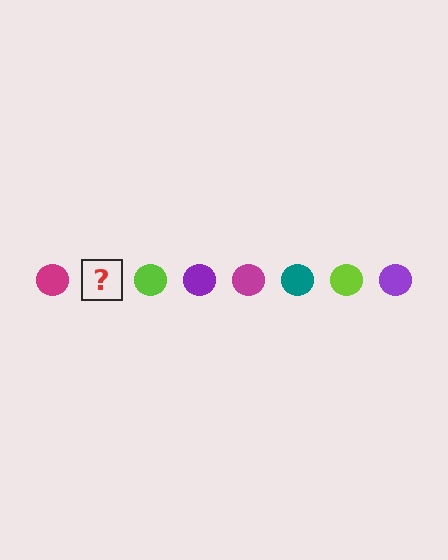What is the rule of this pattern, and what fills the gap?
The rule is that the pattern cycles through magenta, teal, lime, purple circles. The gap should be filled with a teal circle.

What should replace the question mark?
The question mark should be replaced with a teal circle.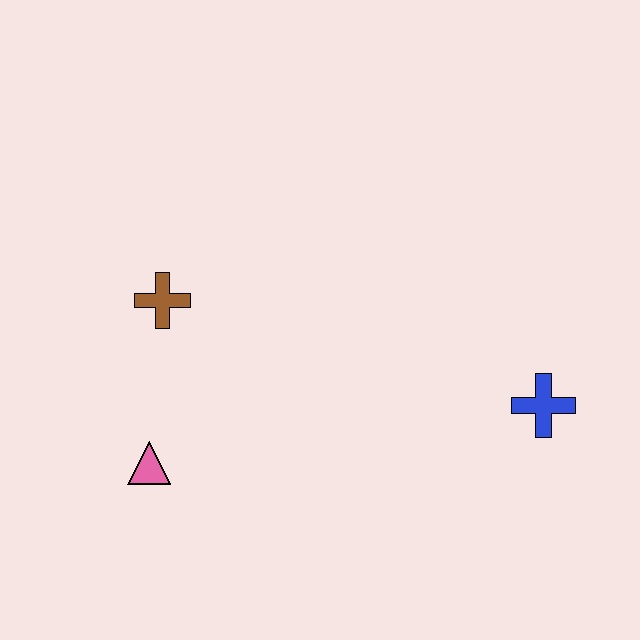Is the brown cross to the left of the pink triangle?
No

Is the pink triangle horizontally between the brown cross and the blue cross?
No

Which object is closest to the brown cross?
The pink triangle is closest to the brown cross.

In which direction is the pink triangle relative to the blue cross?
The pink triangle is to the left of the blue cross.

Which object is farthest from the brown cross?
The blue cross is farthest from the brown cross.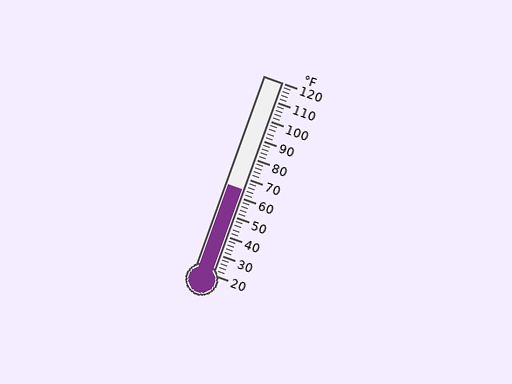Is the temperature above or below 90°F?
The temperature is below 90°F.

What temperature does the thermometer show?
The thermometer shows approximately 64°F.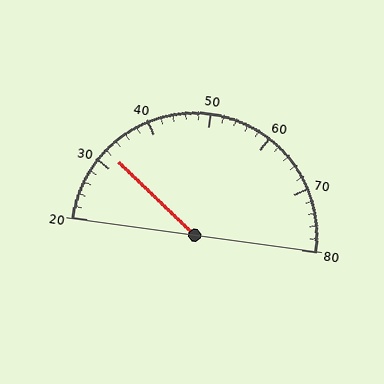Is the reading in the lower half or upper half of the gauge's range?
The reading is in the lower half of the range (20 to 80).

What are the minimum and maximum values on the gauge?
The gauge ranges from 20 to 80.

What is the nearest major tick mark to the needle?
The nearest major tick mark is 30.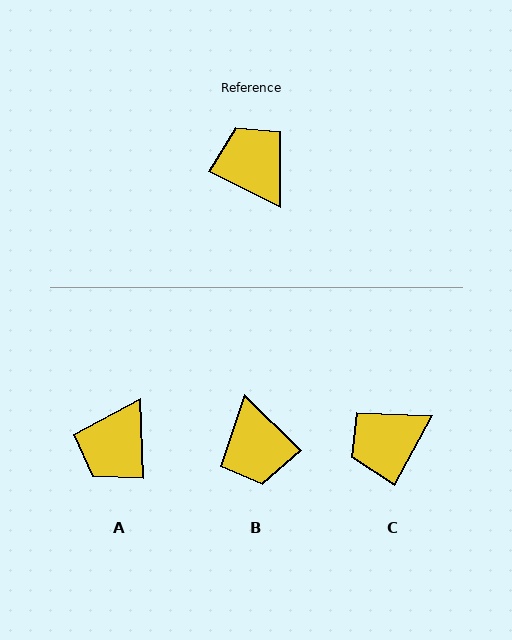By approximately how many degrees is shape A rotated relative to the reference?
Approximately 118 degrees counter-clockwise.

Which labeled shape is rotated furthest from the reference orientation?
B, about 161 degrees away.